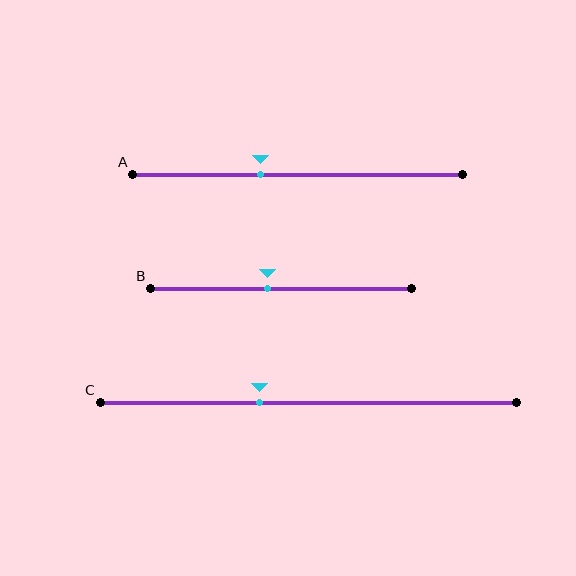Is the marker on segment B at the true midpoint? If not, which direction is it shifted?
No, the marker on segment B is shifted to the left by about 5% of the segment length.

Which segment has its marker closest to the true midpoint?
Segment B has its marker closest to the true midpoint.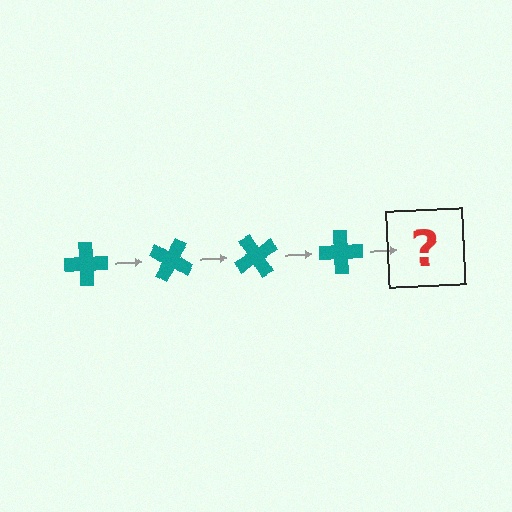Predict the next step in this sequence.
The next step is a teal cross rotated 120 degrees.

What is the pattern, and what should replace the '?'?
The pattern is that the cross rotates 30 degrees each step. The '?' should be a teal cross rotated 120 degrees.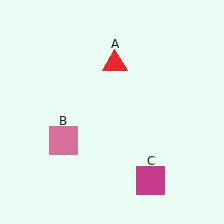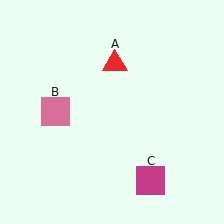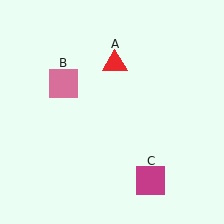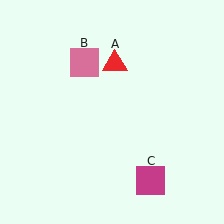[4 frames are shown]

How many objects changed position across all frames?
1 object changed position: pink square (object B).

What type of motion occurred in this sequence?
The pink square (object B) rotated clockwise around the center of the scene.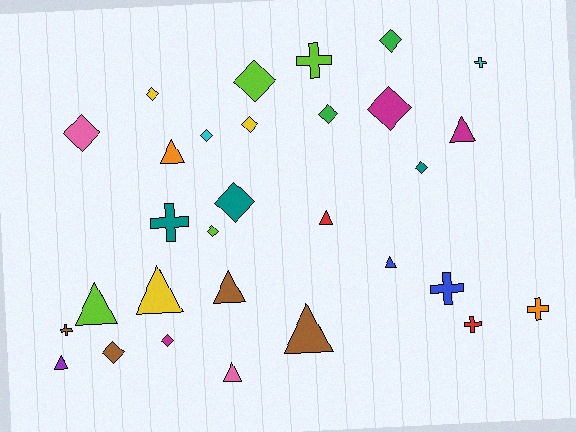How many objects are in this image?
There are 30 objects.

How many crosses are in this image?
There are 7 crosses.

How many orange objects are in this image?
There are 2 orange objects.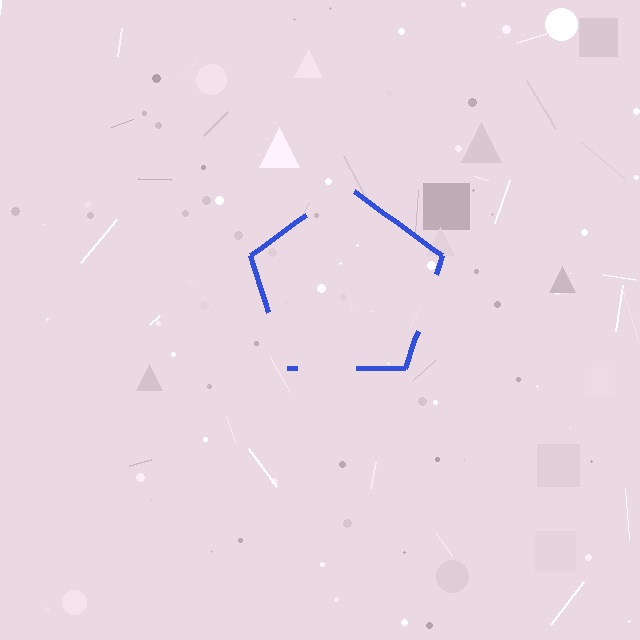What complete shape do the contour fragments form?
The contour fragments form a pentagon.